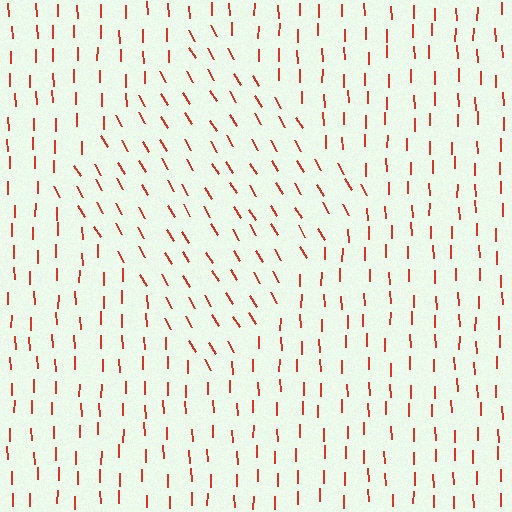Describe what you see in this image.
The image is filled with small red line segments. A diamond region in the image has lines oriented differently from the surrounding lines, creating a visible texture boundary.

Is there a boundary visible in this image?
Yes, there is a texture boundary formed by a change in line orientation.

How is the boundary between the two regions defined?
The boundary is defined purely by a change in line orientation (approximately 30 degrees difference). All lines are the same color and thickness.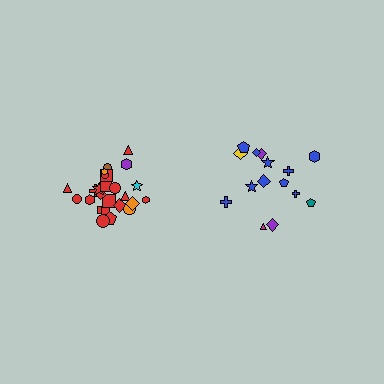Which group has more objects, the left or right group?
The left group.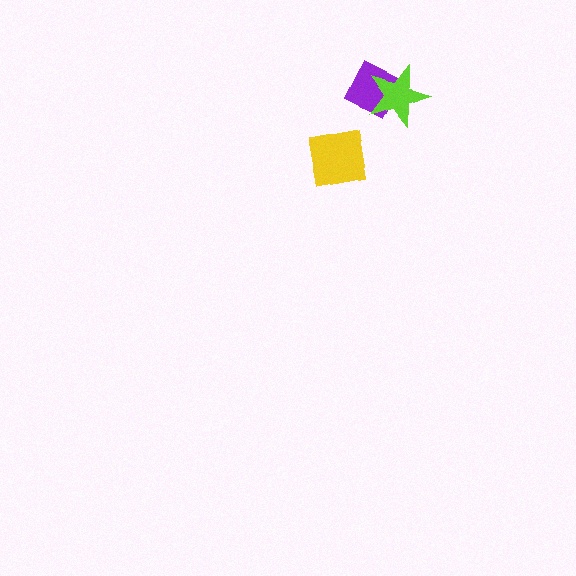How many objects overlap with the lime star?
1 object overlaps with the lime star.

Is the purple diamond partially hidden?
Yes, it is partially covered by another shape.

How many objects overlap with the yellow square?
0 objects overlap with the yellow square.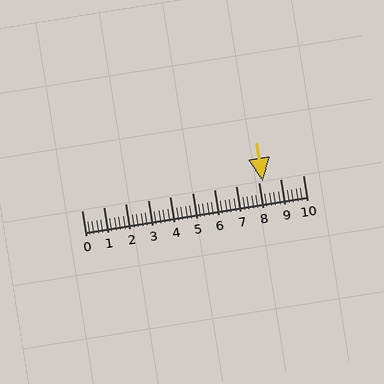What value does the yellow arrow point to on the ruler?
The yellow arrow points to approximately 8.2.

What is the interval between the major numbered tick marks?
The major tick marks are spaced 1 units apart.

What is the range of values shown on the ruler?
The ruler shows values from 0 to 10.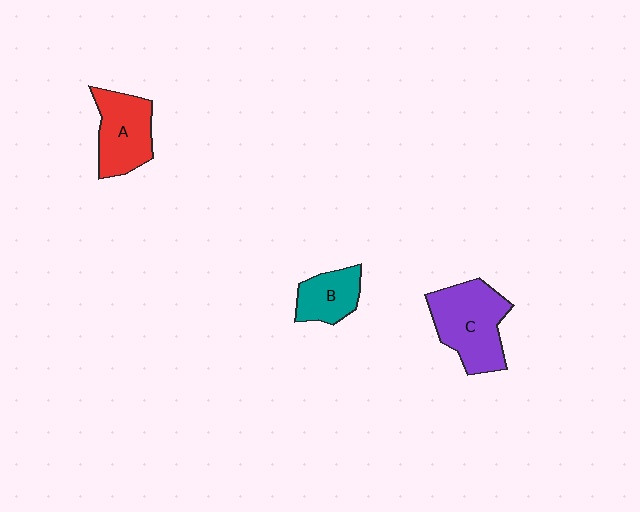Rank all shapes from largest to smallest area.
From largest to smallest: C (purple), A (red), B (teal).